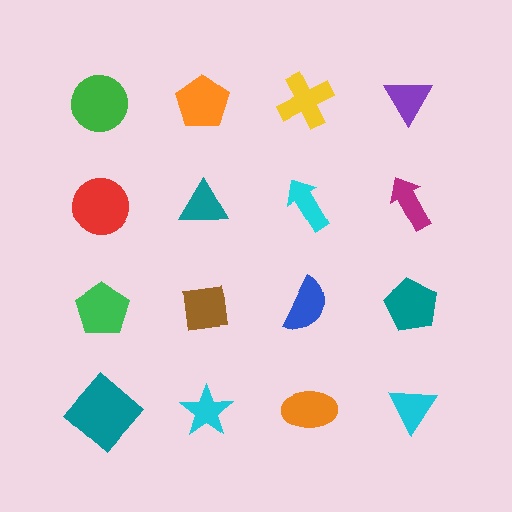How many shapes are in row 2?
4 shapes.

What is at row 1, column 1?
A green circle.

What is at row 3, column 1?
A green pentagon.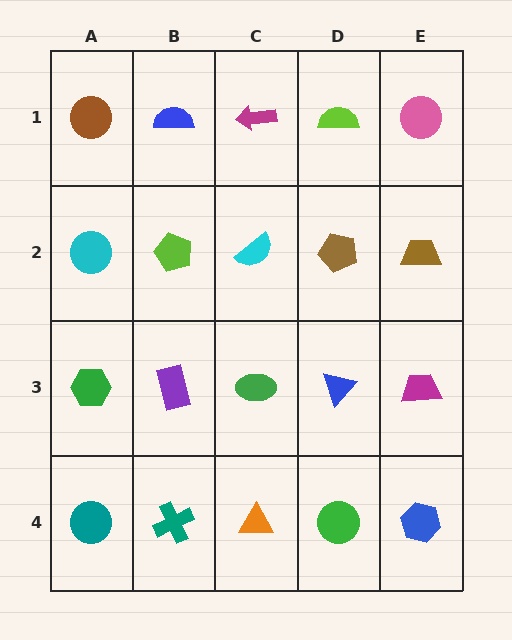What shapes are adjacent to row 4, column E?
A magenta trapezoid (row 3, column E), a green circle (row 4, column D).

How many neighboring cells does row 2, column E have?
3.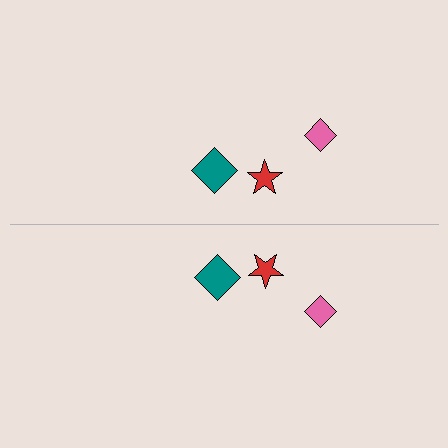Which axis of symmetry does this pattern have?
The pattern has a horizontal axis of symmetry running through the center of the image.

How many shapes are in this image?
There are 6 shapes in this image.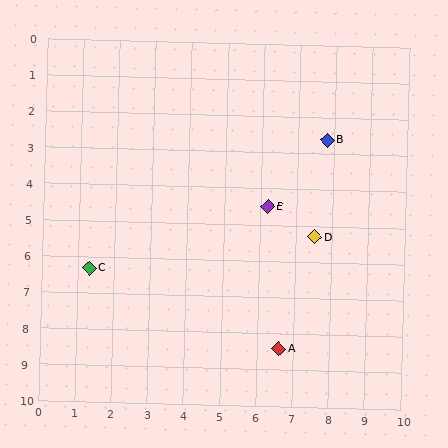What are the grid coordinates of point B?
Point B is at approximately (7.8, 2.6).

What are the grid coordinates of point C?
Point C is at approximately (1.3, 6.3).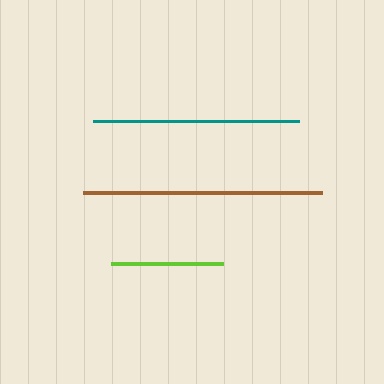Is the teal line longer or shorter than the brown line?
The brown line is longer than the teal line.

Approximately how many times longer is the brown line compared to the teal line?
The brown line is approximately 1.2 times the length of the teal line.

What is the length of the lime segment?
The lime segment is approximately 112 pixels long.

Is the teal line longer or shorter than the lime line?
The teal line is longer than the lime line.